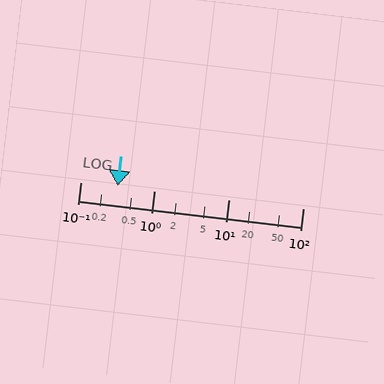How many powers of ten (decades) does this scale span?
The scale spans 3 decades, from 0.1 to 100.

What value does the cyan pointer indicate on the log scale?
The pointer indicates approximately 0.32.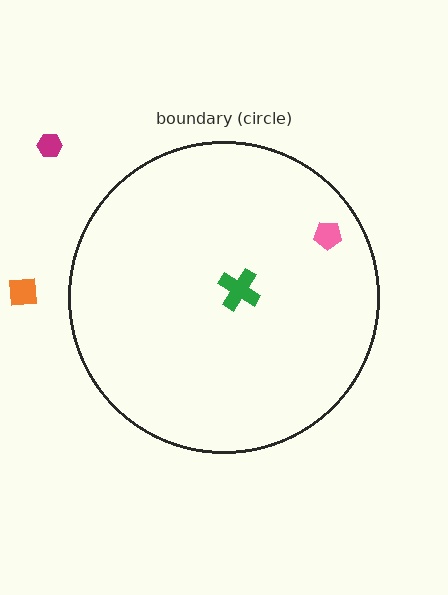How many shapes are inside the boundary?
2 inside, 2 outside.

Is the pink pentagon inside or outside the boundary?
Inside.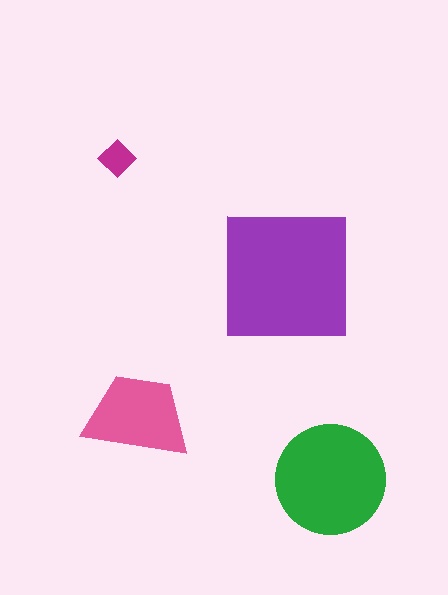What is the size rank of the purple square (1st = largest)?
1st.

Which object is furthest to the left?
The magenta diamond is leftmost.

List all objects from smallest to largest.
The magenta diamond, the pink trapezoid, the green circle, the purple square.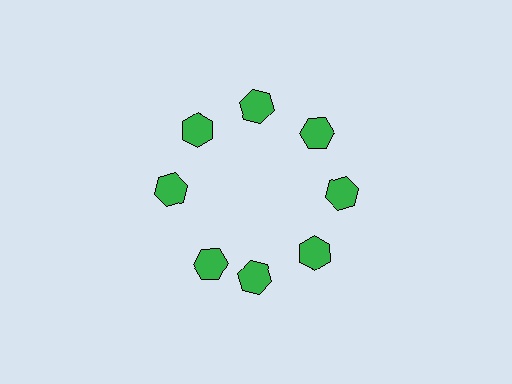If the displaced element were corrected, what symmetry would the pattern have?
It would have 8-fold rotational symmetry — the pattern would map onto itself every 45 degrees.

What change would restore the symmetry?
The symmetry would be restored by rotating it back into even spacing with its neighbors so that all 8 hexagons sit at equal angles and equal distance from the center.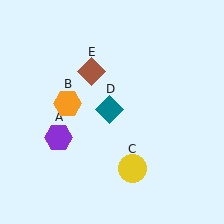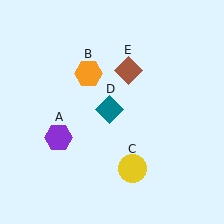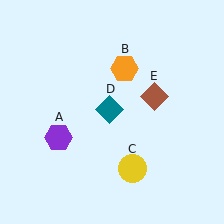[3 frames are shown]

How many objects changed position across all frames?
2 objects changed position: orange hexagon (object B), brown diamond (object E).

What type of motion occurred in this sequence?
The orange hexagon (object B), brown diamond (object E) rotated clockwise around the center of the scene.